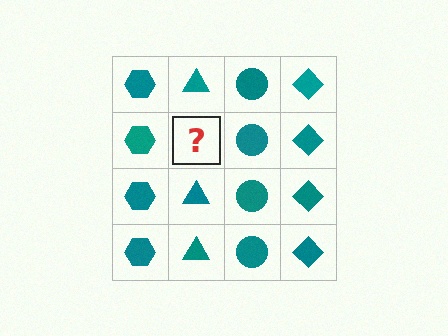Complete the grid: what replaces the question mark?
The question mark should be replaced with a teal triangle.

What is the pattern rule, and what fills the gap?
The rule is that each column has a consistent shape. The gap should be filled with a teal triangle.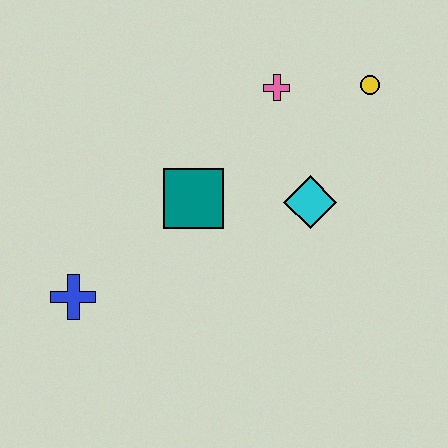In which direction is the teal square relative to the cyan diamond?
The teal square is to the left of the cyan diamond.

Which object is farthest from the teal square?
The yellow circle is farthest from the teal square.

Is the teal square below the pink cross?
Yes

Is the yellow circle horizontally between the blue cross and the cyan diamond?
No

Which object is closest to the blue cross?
The teal square is closest to the blue cross.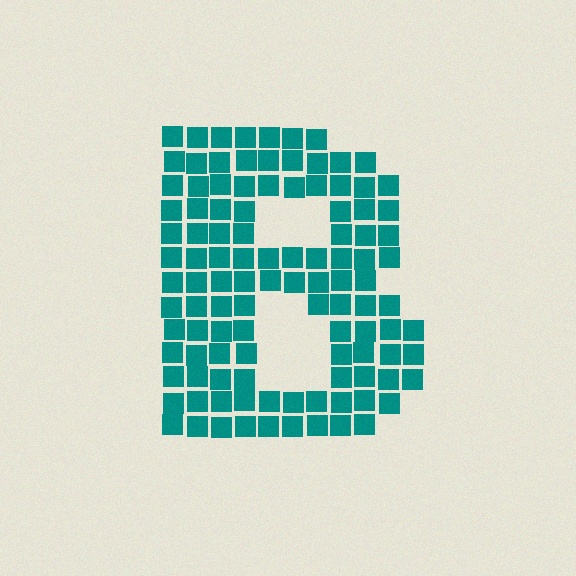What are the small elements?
The small elements are squares.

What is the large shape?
The large shape is the letter B.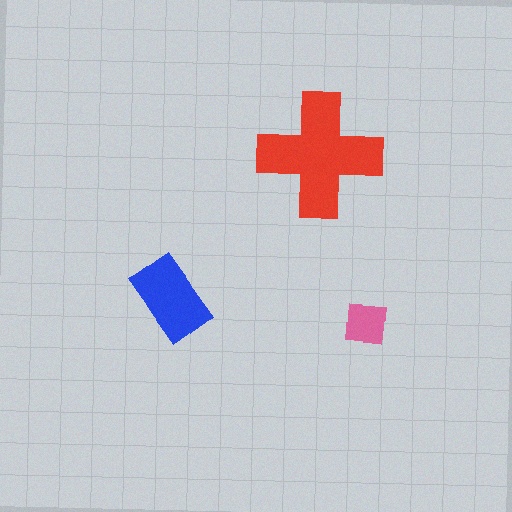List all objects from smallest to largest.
The pink square, the blue rectangle, the red cross.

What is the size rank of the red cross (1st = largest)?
1st.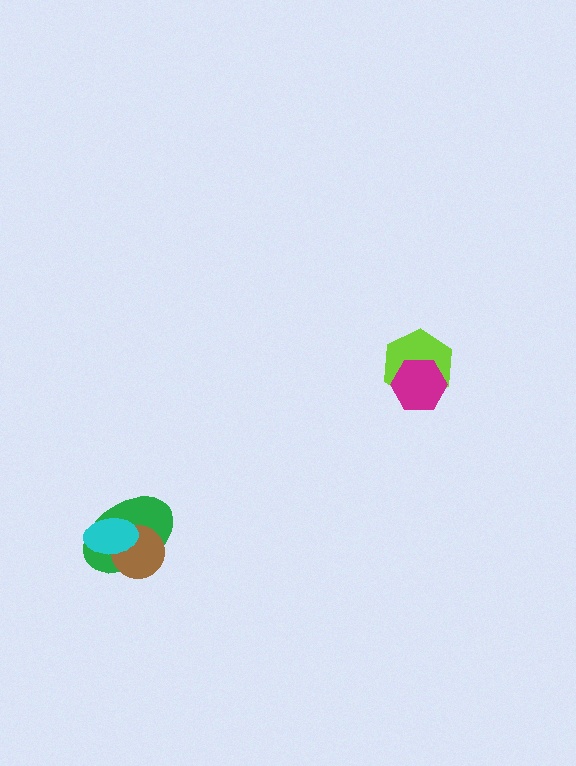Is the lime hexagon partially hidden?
Yes, it is partially covered by another shape.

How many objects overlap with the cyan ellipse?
2 objects overlap with the cyan ellipse.